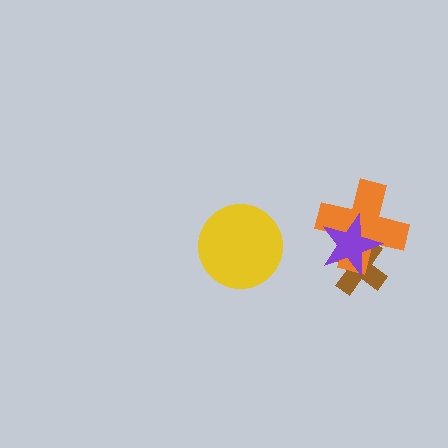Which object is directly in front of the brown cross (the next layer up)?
The orange cross is directly in front of the brown cross.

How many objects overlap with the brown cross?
2 objects overlap with the brown cross.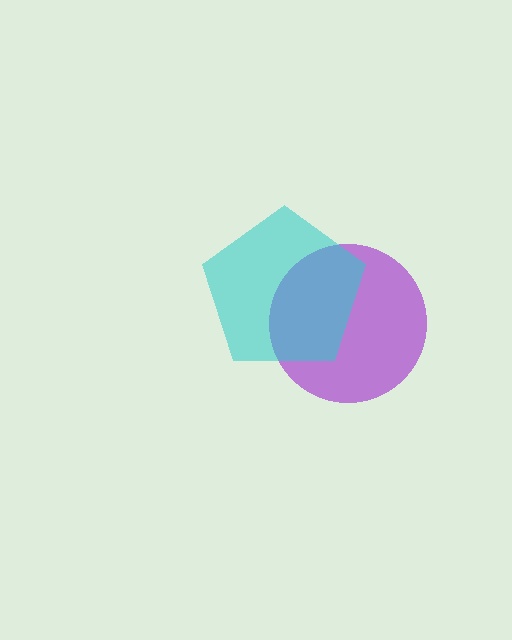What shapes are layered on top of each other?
The layered shapes are: a purple circle, a cyan pentagon.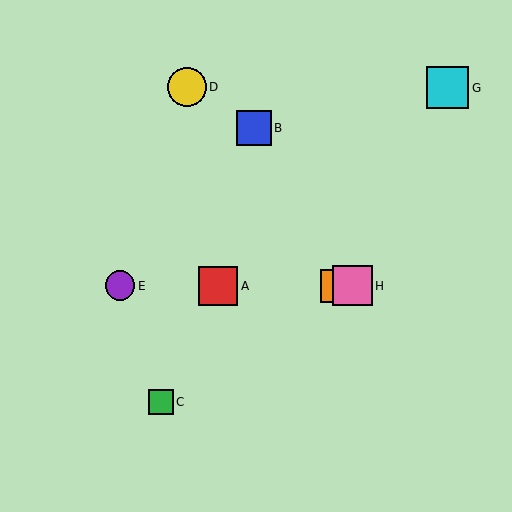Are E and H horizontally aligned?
Yes, both are at y≈286.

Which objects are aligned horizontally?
Objects A, E, F, H are aligned horizontally.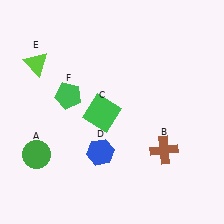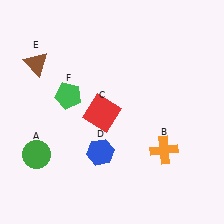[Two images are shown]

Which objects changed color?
B changed from brown to orange. C changed from green to red. E changed from lime to brown.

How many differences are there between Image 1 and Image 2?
There are 3 differences between the two images.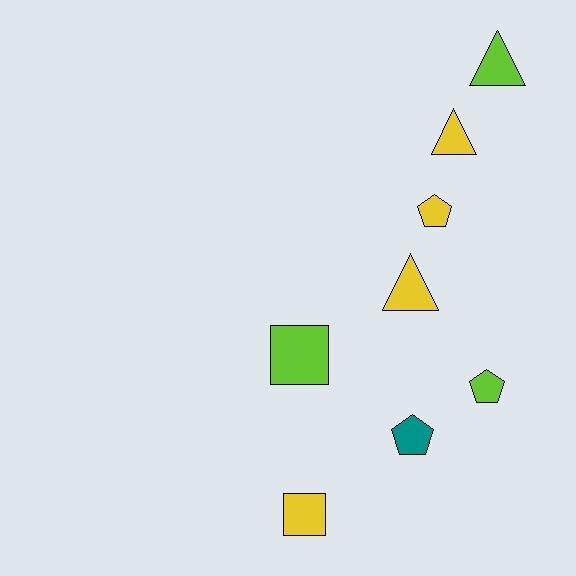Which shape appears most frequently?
Pentagon, with 3 objects.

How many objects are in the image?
There are 8 objects.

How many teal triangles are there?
There are no teal triangles.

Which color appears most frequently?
Yellow, with 4 objects.